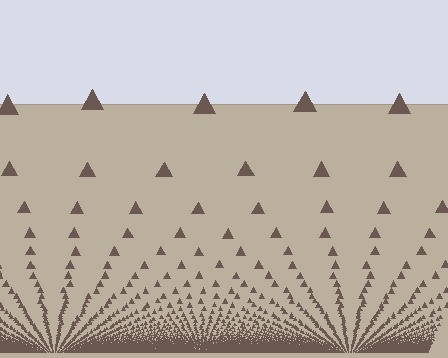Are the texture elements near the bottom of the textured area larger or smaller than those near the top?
Smaller. The gradient is inverted — elements near the bottom are smaller and denser.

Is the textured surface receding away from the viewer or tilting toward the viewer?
The surface appears to tilt toward the viewer. Texture elements get larger and sparser toward the top.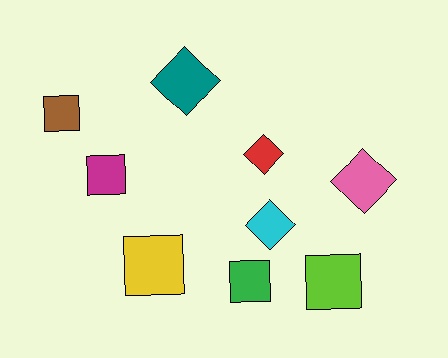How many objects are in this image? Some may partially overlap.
There are 9 objects.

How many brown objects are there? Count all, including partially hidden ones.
There is 1 brown object.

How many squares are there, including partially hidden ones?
There are 5 squares.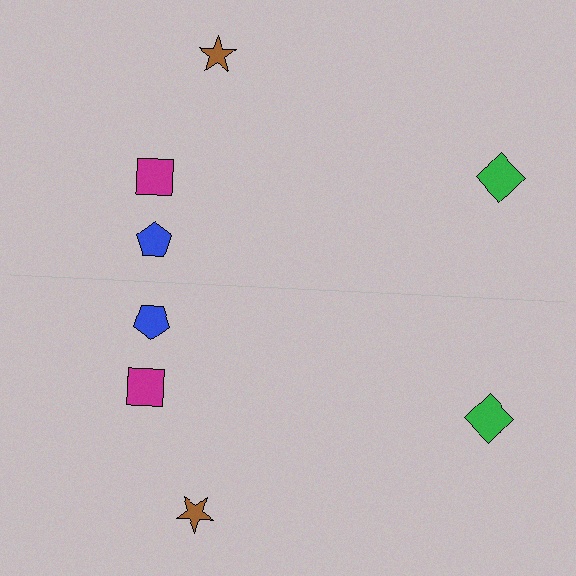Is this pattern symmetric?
Yes, this pattern has bilateral (reflection) symmetry.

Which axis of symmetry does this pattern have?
The pattern has a horizontal axis of symmetry running through the center of the image.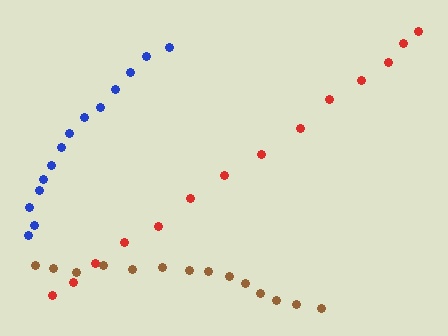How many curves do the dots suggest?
There are 3 distinct paths.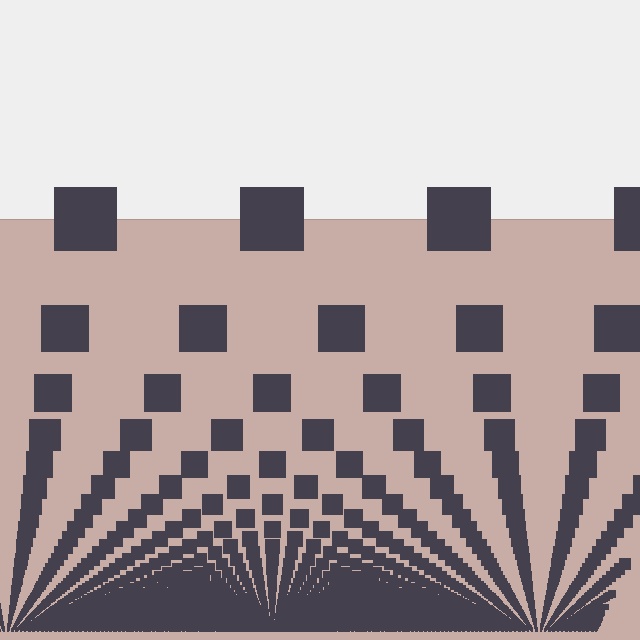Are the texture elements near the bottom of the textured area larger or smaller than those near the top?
Smaller. The gradient is inverted — elements near the bottom are smaller and denser.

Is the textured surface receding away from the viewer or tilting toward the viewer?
The surface appears to tilt toward the viewer. Texture elements get larger and sparser toward the top.